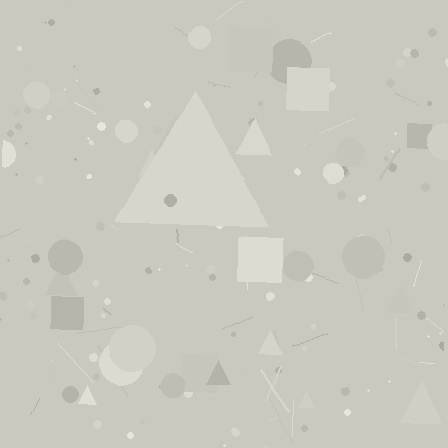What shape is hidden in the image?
A triangle is hidden in the image.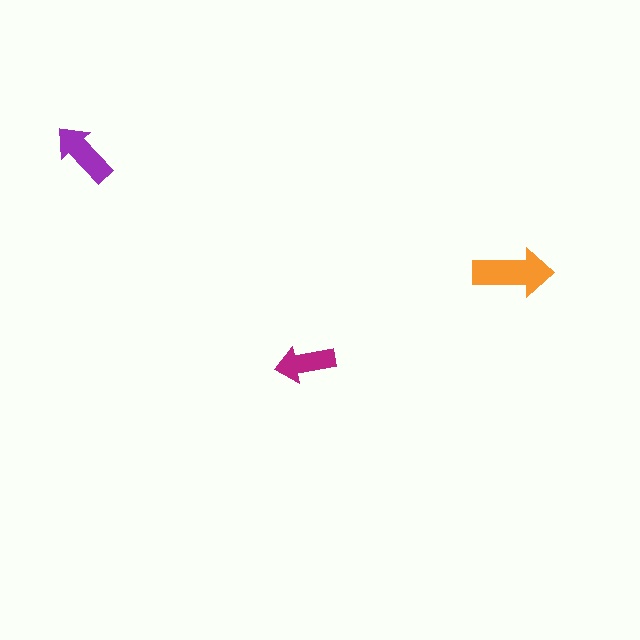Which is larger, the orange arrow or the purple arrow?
The orange one.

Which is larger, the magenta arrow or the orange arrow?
The orange one.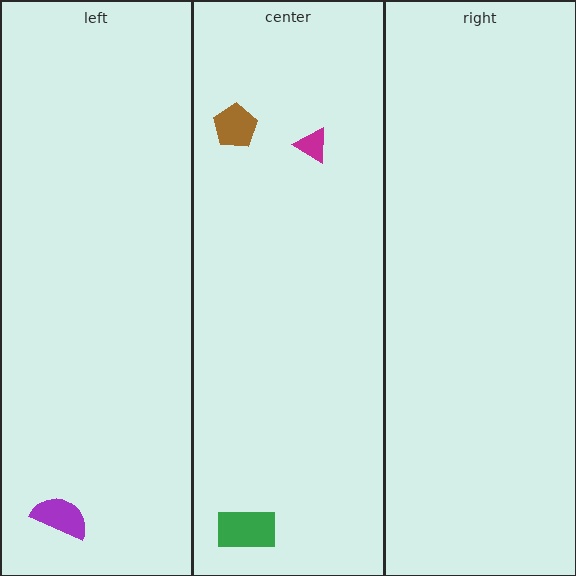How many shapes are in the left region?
1.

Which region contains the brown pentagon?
The center region.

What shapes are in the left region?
The purple semicircle.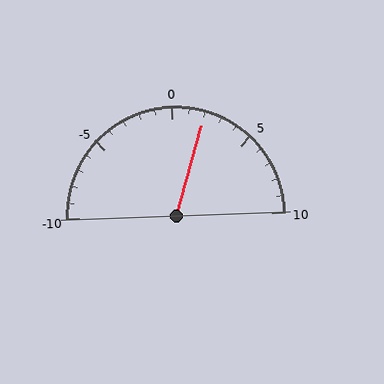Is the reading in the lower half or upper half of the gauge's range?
The reading is in the upper half of the range (-10 to 10).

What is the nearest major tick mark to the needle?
The nearest major tick mark is 0.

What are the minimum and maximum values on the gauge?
The gauge ranges from -10 to 10.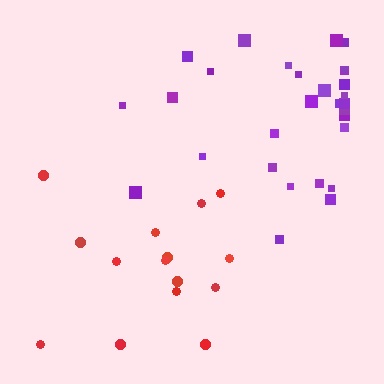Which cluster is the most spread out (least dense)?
Red.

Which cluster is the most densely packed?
Purple.